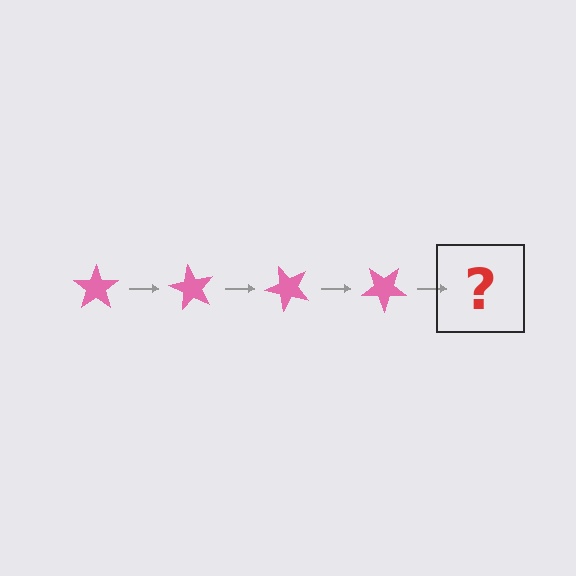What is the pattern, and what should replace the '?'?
The pattern is that the star rotates 60 degrees each step. The '?' should be a pink star rotated 240 degrees.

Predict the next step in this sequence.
The next step is a pink star rotated 240 degrees.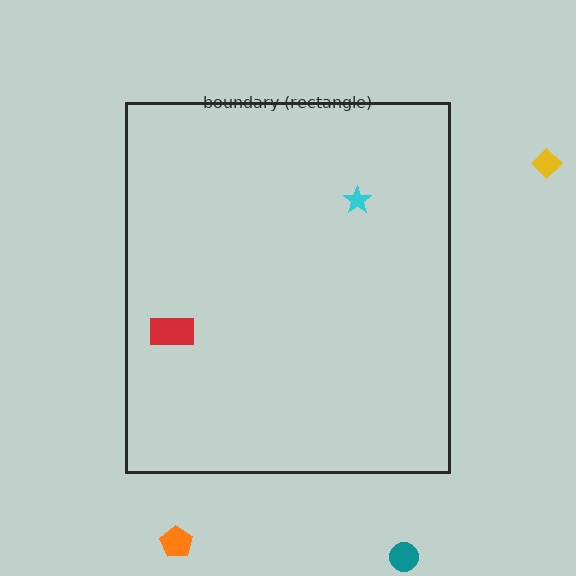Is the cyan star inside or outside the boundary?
Inside.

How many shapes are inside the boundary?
2 inside, 3 outside.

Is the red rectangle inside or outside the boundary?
Inside.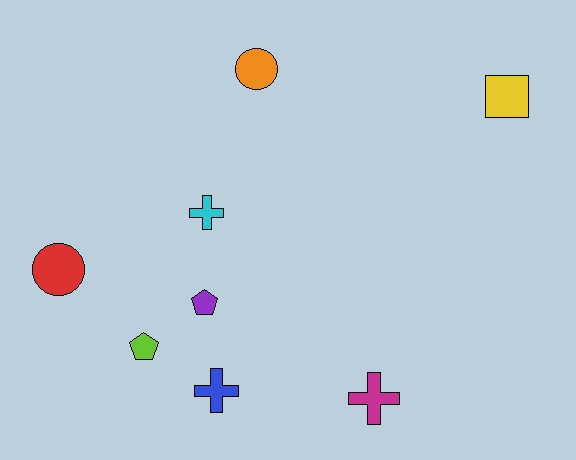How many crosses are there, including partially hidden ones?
There are 3 crosses.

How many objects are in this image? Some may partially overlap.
There are 8 objects.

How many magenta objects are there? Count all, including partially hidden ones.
There is 1 magenta object.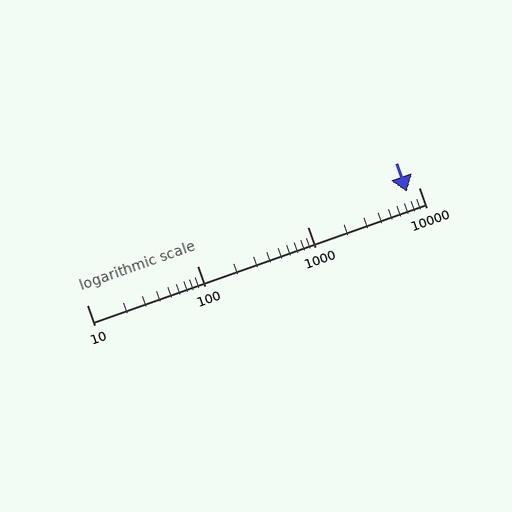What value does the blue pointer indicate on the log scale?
The pointer indicates approximately 7900.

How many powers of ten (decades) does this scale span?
The scale spans 3 decades, from 10 to 10000.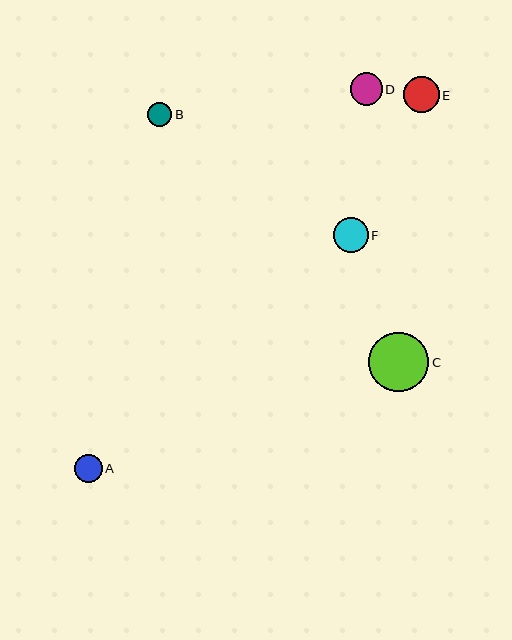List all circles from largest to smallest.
From largest to smallest: C, E, F, D, A, B.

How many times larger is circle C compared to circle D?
Circle C is approximately 1.9 times the size of circle D.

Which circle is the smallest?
Circle B is the smallest with a size of approximately 24 pixels.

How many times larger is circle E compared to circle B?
Circle E is approximately 1.5 times the size of circle B.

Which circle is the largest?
Circle C is the largest with a size of approximately 60 pixels.